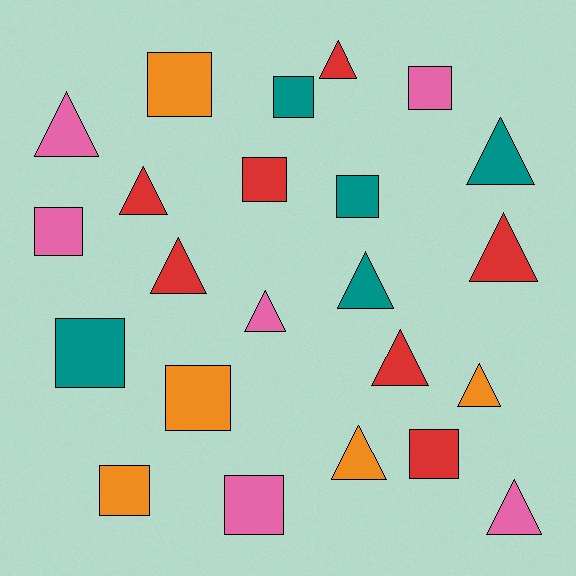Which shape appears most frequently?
Triangle, with 12 objects.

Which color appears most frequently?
Red, with 7 objects.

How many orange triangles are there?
There are 2 orange triangles.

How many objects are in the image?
There are 23 objects.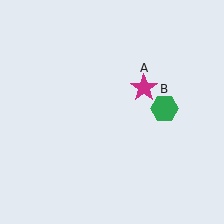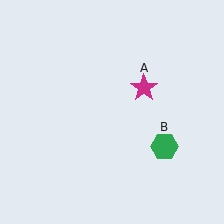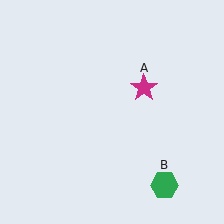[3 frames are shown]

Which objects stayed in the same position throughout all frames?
Magenta star (object A) remained stationary.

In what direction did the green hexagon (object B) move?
The green hexagon (object B) moved down.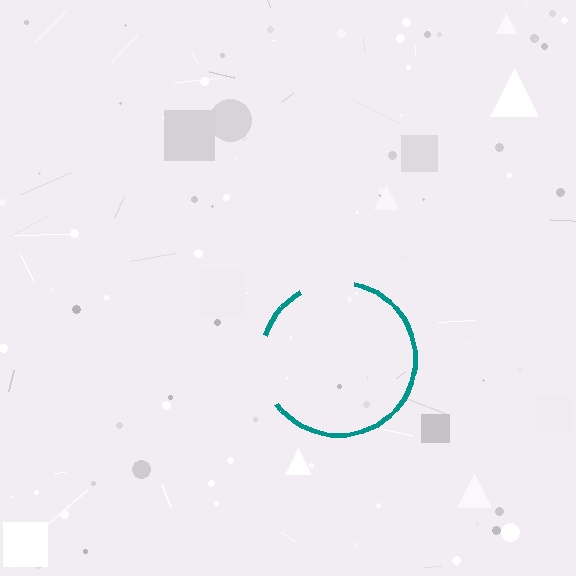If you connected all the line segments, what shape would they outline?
They would outline a circle.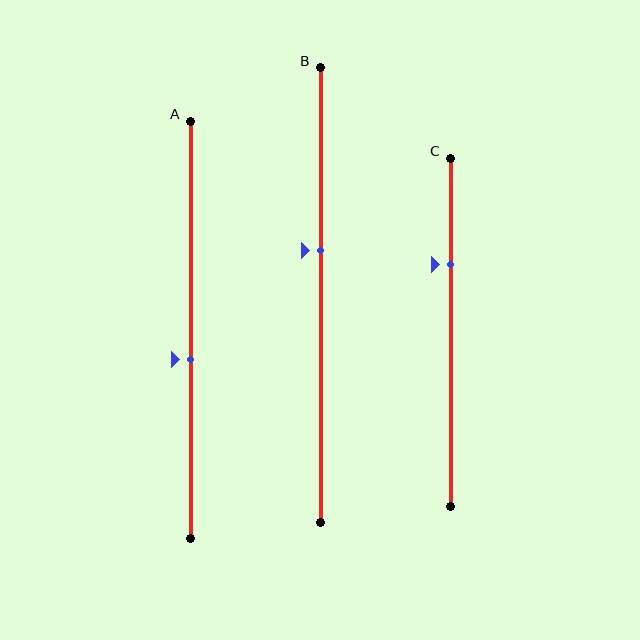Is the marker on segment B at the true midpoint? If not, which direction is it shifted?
No, the marker on segment B is shifted upward by about 10% of the segment length.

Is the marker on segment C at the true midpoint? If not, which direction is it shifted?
No, the marker on segment C is shifted upward by about 20% of the segment length.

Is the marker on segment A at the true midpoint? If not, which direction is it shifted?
No, the marker on segment A is shifted downward by about 7% of the segment length.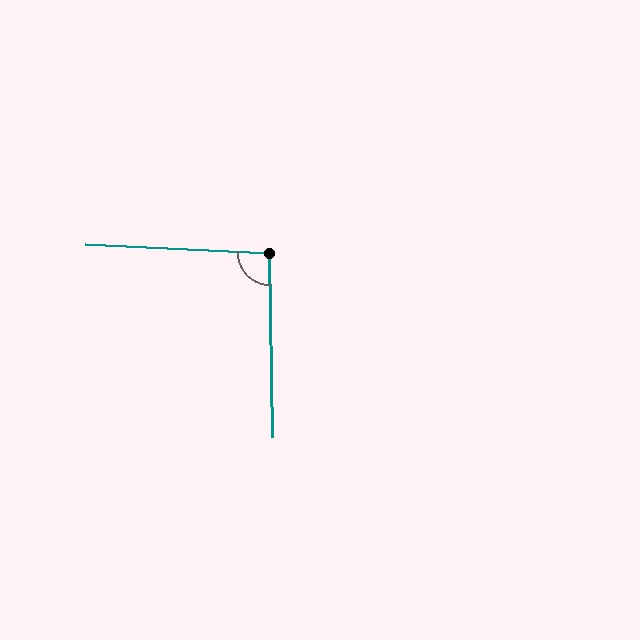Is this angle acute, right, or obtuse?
It is approximately a right angle.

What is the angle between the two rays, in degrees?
Approximately 94 degrees.